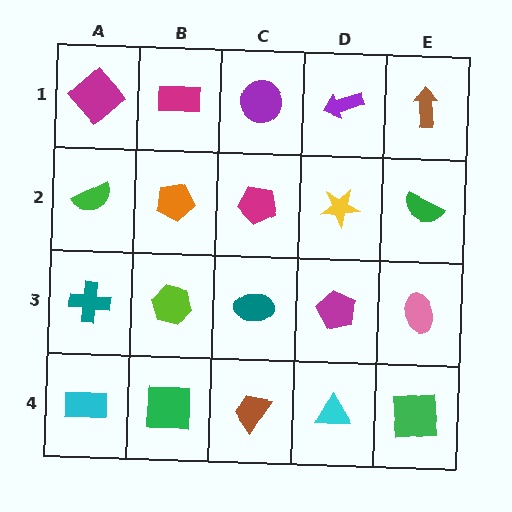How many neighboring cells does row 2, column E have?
3.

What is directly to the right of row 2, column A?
An orange pentagon.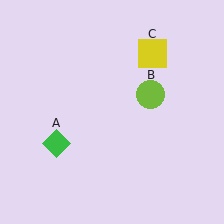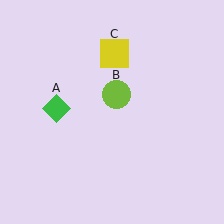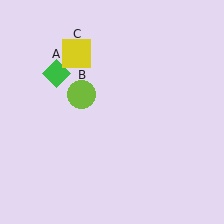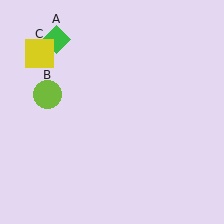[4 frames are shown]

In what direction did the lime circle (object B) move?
The lime circle (object B) moved left.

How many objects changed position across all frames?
3 objects changed position: green diamond (object A), lime circle (object B), yellow square (object C).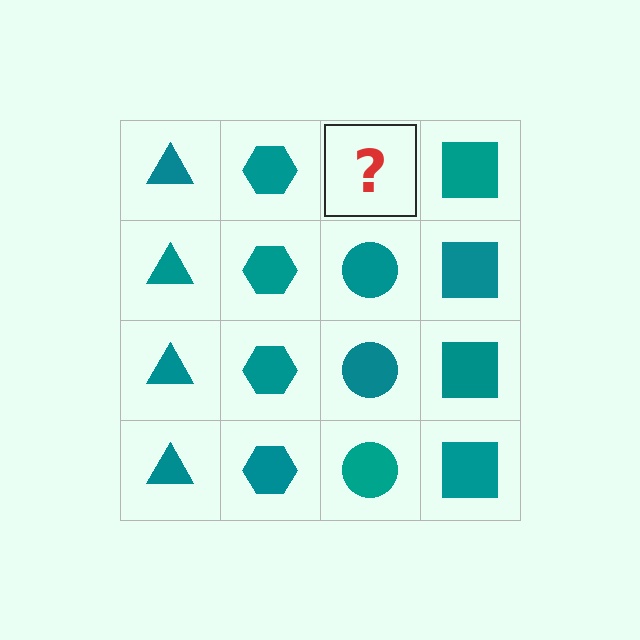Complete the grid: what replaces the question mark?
The question mark should be replaced with a teal circle.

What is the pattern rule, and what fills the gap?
The rule is that each column has a consistent shape. The gap should be filled with a teal circle.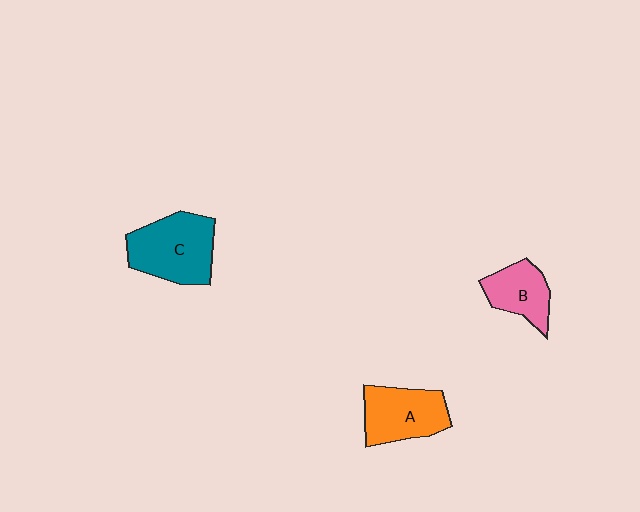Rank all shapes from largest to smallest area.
From largest to smallest: C (teal), A (orange), B (pink).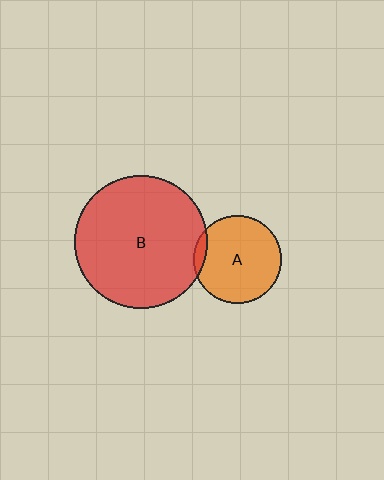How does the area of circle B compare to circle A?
Approximately 2.3 times.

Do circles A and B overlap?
Yes.